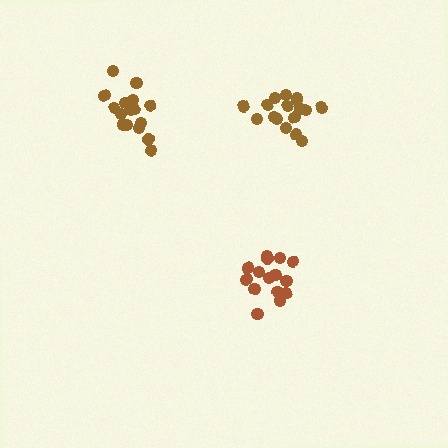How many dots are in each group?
Group 1: 15 dots, Group 2: 17 dots, Group 3: 20 dots (52 total).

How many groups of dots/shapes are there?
There are 3 groups.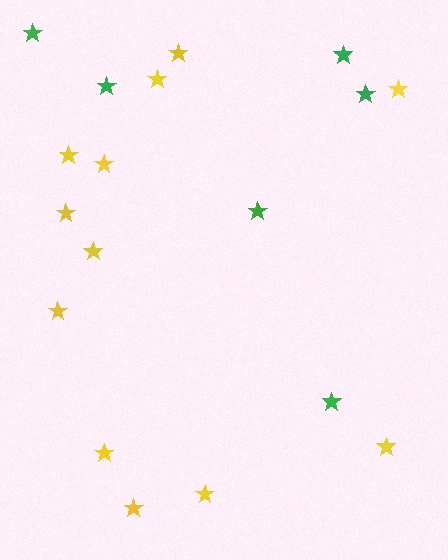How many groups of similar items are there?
There are 2 groups: one group of green stars (6) and one group of yellow stars (12).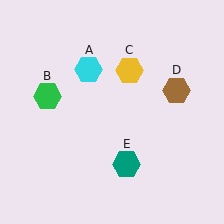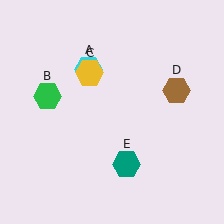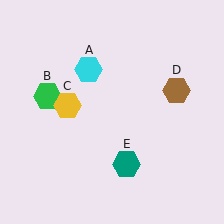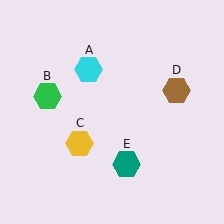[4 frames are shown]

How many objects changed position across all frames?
1 object changed position: yellow hexagon (object C).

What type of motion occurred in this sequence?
The yellow hexagon (object C) rotated counterclockwise around the center of the scene.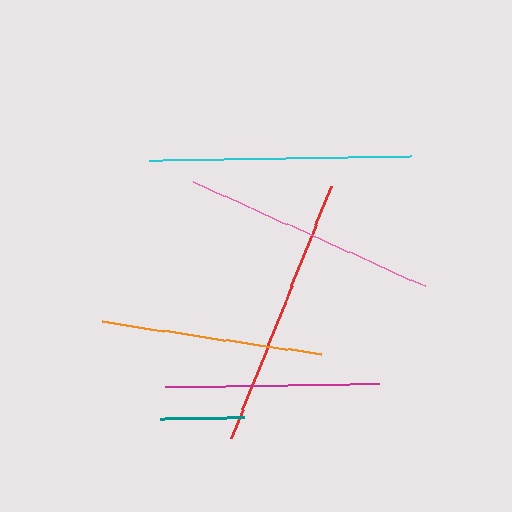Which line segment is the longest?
The red line is the longest at approximately 272 pixels.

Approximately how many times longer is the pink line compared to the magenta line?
The pink line is approximately 1.2 times the length of the magenta line.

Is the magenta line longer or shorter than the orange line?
The orange line is longer than the magenta line.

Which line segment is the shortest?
The teal line is the shortest at approximately 85 pixels.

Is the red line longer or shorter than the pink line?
The red line is longer than the pink line.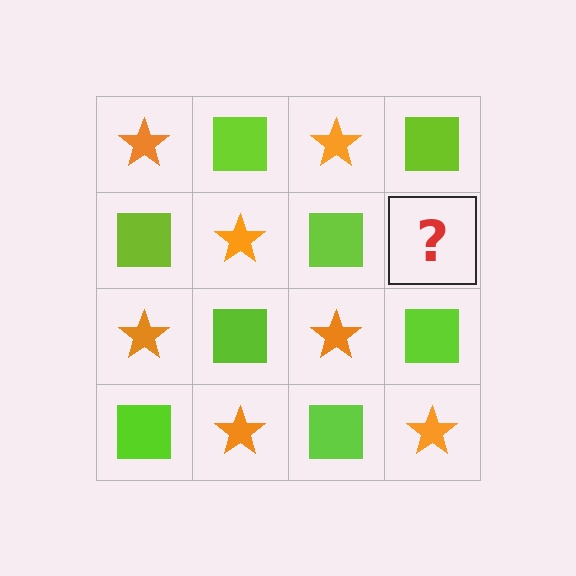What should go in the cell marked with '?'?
The missing cell should contain an orange star.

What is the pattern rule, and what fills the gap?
The rule is that it alternates orange star and lime square in a checkerboard pattern. The gap should be filled with an orange star.